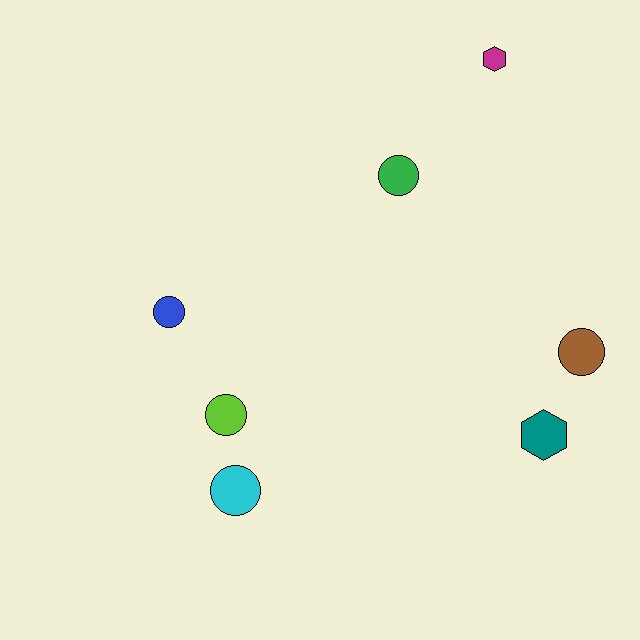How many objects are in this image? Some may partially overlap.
There are 7 objects.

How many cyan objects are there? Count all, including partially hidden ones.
There is 1 cyan object.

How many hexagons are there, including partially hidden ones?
There are 2 hexagons.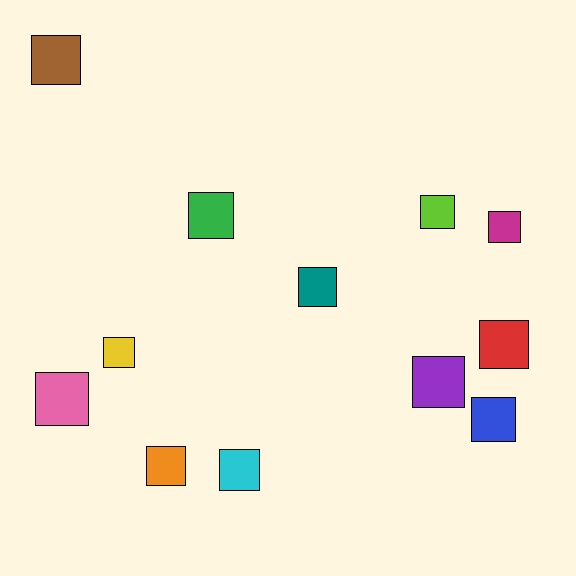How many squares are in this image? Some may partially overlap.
There are 12 squares.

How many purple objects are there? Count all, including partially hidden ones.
There is 1 purple object.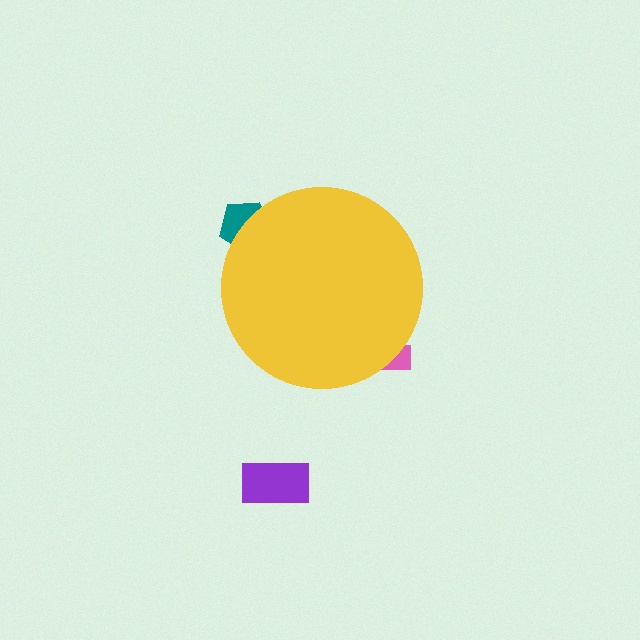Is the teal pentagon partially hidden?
Yes, the teal pentagon is partially hidden behind the yellow circle.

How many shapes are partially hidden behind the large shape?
2 shapes are partially hidden.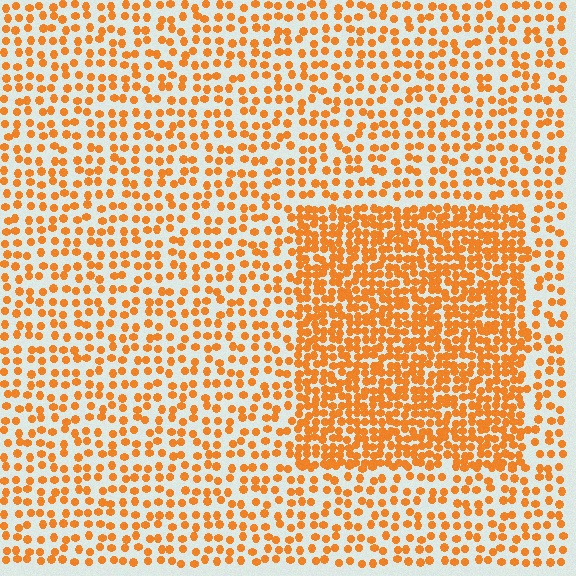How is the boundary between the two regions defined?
The boundary is defined by a change in element density (approximately 2.1x ratio). All elements are the same color, size, and shape.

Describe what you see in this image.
The image contains small orange elements arranged at two different densities. A rectangle-shaped region is visible where the elements are more densely packed than the surrounding area.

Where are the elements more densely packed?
The elements are more densely packed inside the rectangle boundary.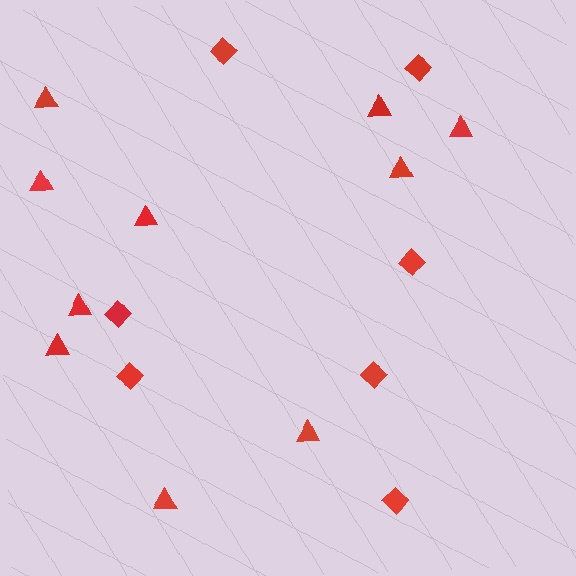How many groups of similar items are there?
There are 2 groups: one group of triangles (10) and one group of diamonds (7).